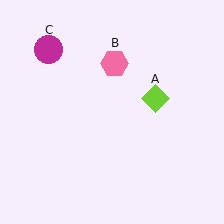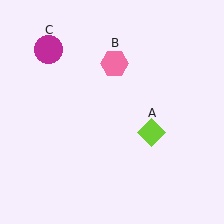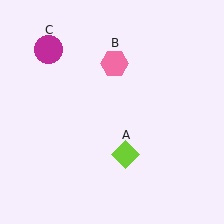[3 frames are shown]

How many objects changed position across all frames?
1 object changed position: lime diamond (object A).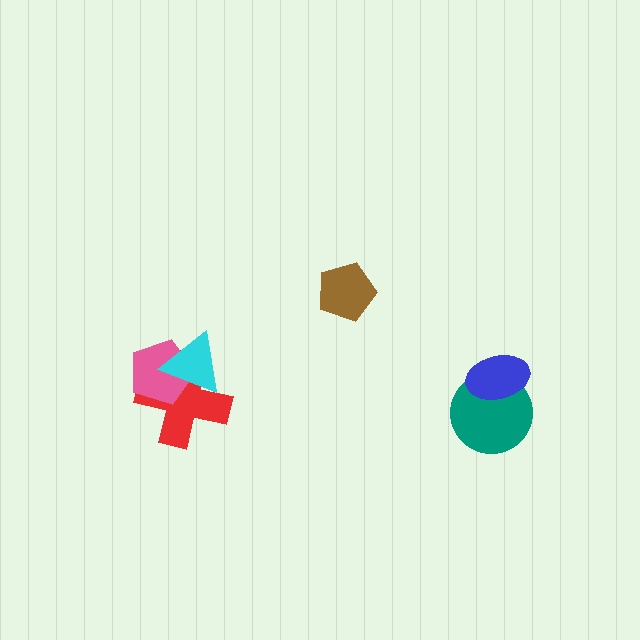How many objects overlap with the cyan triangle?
2 objects overlap with the cyan triangle.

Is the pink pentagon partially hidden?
Yes, it is partially covered by another shape.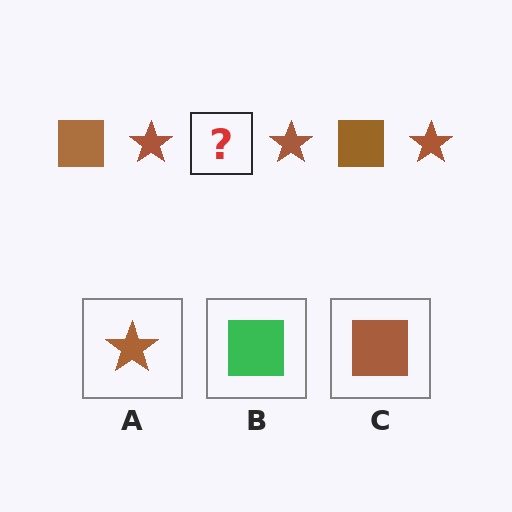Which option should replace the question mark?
Option C.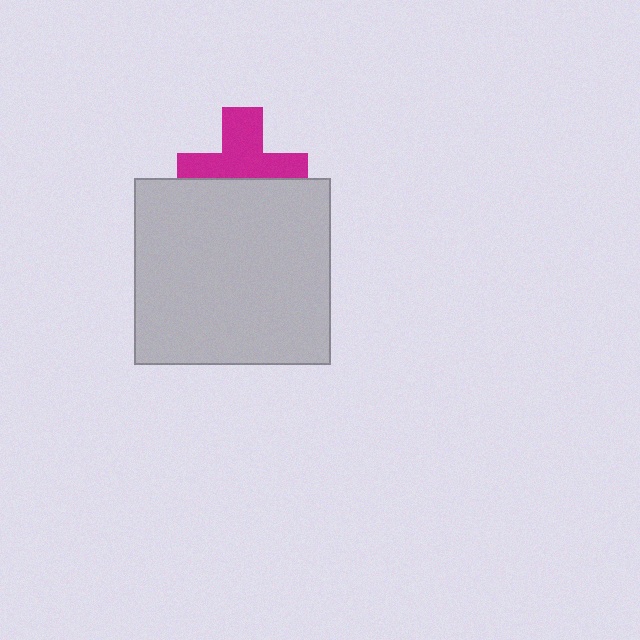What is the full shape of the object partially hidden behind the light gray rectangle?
The partially hidden object is a magenta cross.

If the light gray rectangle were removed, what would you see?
You would see the complete magenta cross.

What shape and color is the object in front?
The object in front is a light gray rectangle.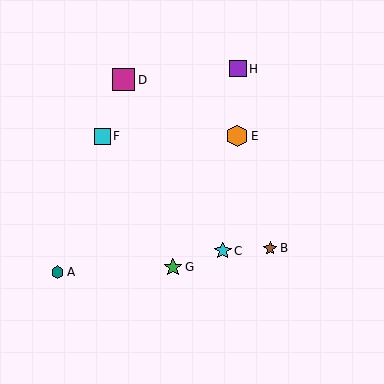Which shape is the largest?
The magenta square (labeled D) is the largest.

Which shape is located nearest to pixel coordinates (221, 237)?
The cyan star (labeled C) at (223, 251) is nearest to that location.